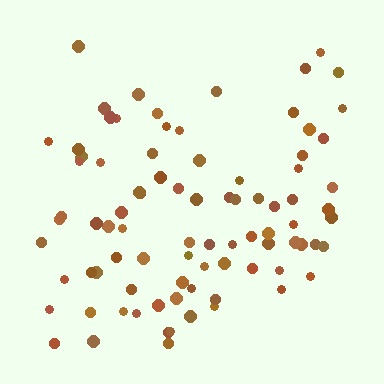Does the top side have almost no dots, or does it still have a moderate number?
Still a moderate number, just noticeably fewer than the bottom.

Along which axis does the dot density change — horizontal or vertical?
Vertical.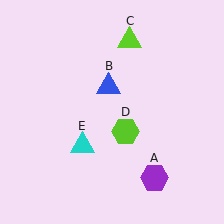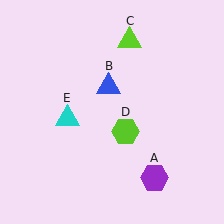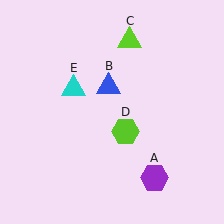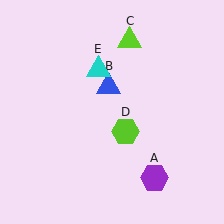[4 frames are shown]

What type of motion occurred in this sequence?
The cyan triangle (object E) rotated clockwise around the center of the scene.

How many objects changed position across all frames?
1 object changed position: cyan triangle (object E).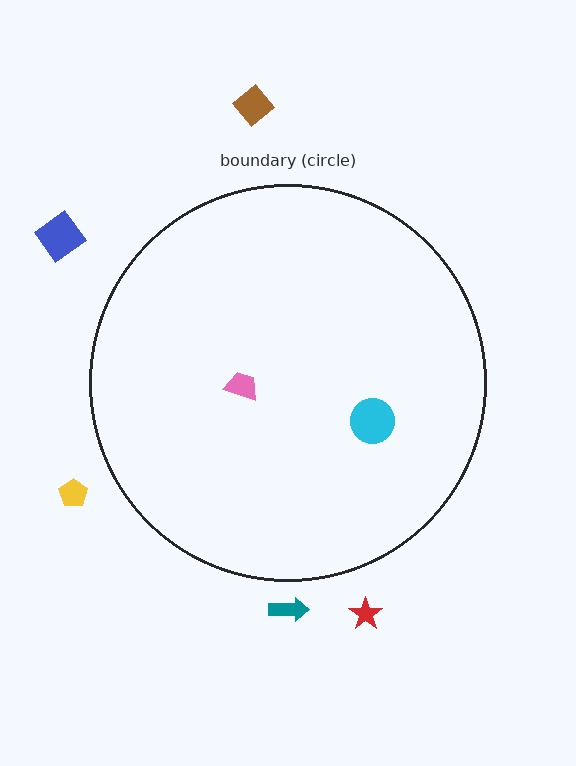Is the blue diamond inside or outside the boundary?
Outside.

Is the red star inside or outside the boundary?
Outside.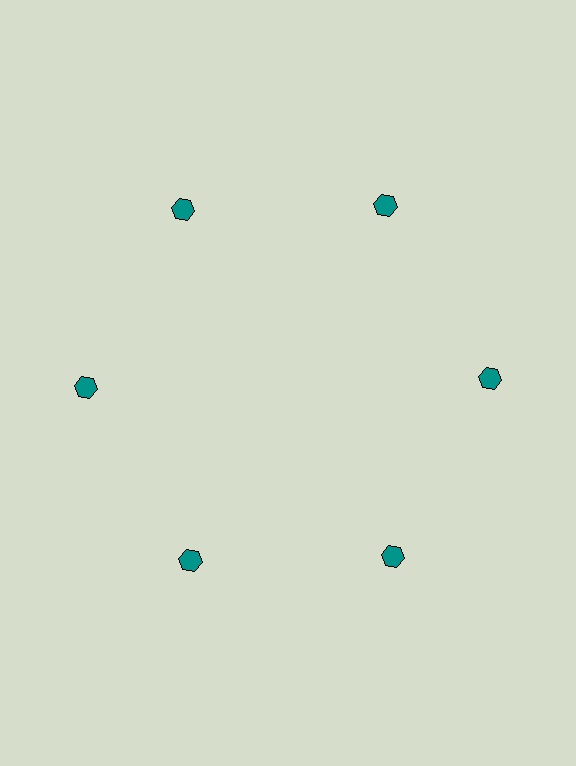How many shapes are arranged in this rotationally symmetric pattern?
There are 6 shapes, arranged in 6 groups of 1.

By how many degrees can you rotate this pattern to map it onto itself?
The pattern maps onto itself every 60 degrees of rotation.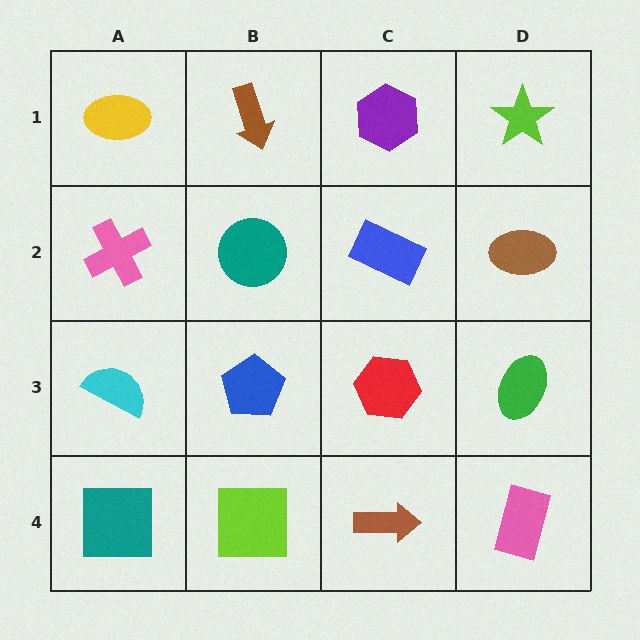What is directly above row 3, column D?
A brown ellipse.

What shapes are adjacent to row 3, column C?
A blue rectangle (row 2, column C), a brown arrow (row 4, column C), a blue pentagon (row 3, column B), a green ellipse (row 3, column D).